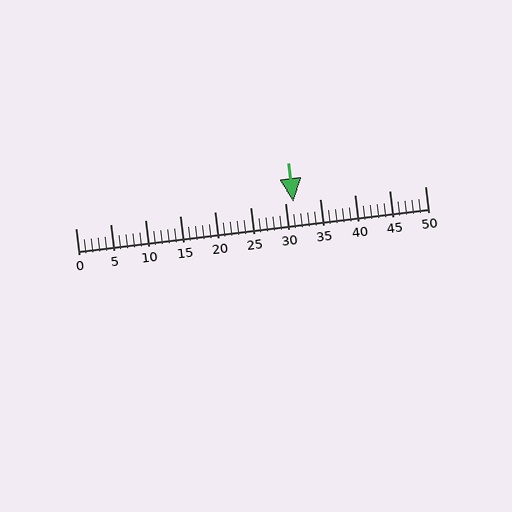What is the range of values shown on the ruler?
The ruler shows values from 0 to 50.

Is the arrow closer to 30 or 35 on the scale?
The arrow is closer to 30.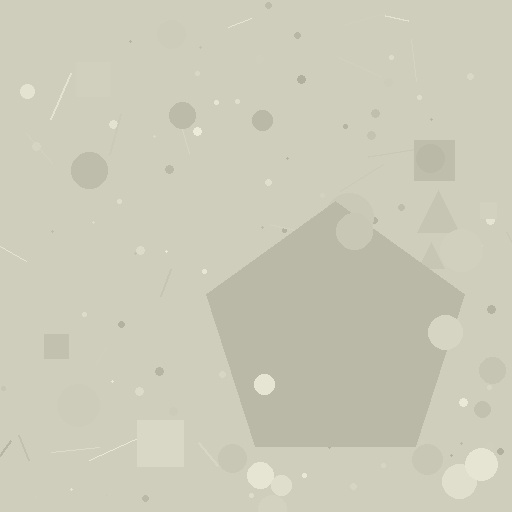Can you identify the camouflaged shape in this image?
The camouflaged shape is a pentagon.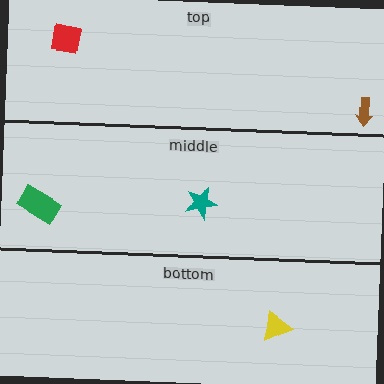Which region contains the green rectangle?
The middle region.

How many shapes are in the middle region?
2.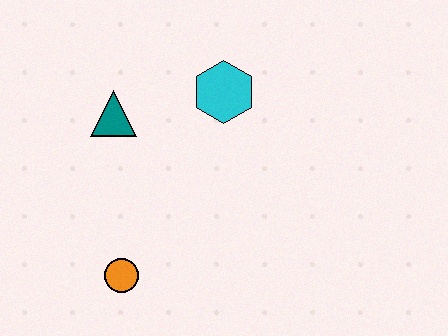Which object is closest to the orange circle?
The teal triangle is closest to the orange circle.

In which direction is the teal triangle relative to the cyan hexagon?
The teal triangle is to the left of the cyan hexagon.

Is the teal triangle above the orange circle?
Yes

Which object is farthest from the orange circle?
The cyan hexagon is farthest from the orange circle.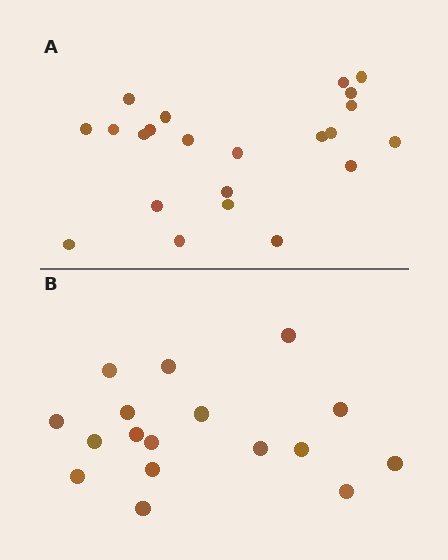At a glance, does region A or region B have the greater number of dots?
Region A (the top region) has more dots.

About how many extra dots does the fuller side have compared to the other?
Region A has about 5 more dots than region B.